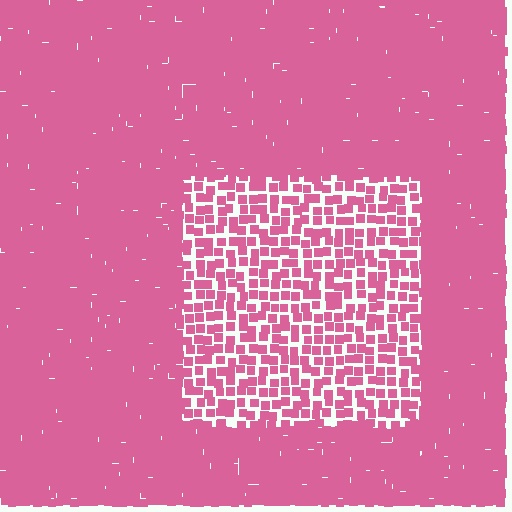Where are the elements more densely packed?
The elements are more densely packed outside the rectangle boundary.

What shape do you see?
I see a rectangle.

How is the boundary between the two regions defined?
The boundary is defined by a change in element density (approximately 2.3x ratio). All elements are the same color, size, and shape.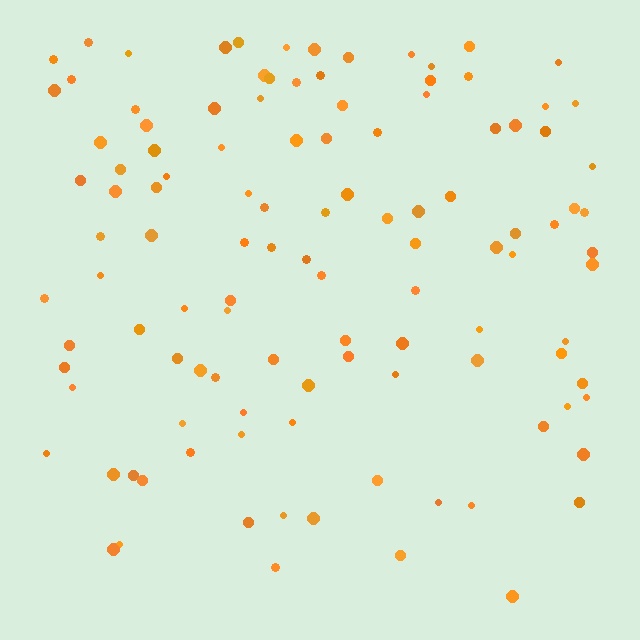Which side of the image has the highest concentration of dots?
The top.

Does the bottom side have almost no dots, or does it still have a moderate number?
Still a moderate number, just noticeably fewer than the top.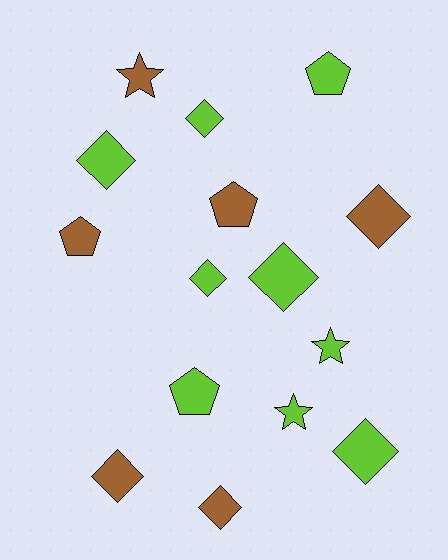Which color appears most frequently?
Lime, with 9 objects.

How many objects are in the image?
There are 15 objects.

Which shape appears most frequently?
Diamond, with 8 objects.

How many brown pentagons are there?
There are 2 brown pentagons.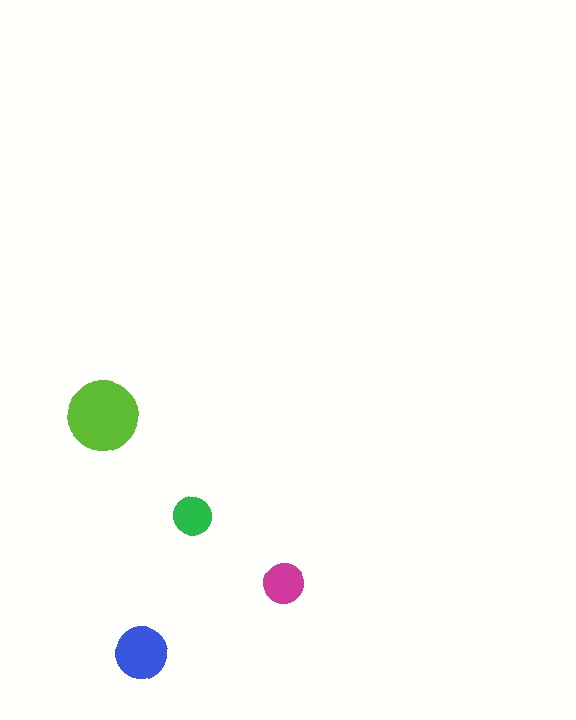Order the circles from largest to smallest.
the lime one, the blue one, the magenta one, the green one.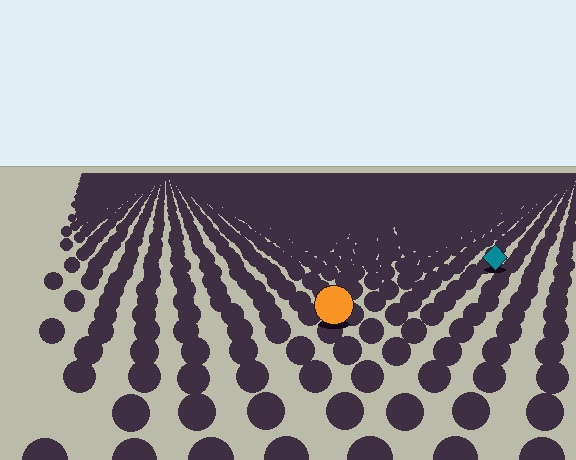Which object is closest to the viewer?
The orange circle is closest. The texture marks near it are larger and more spread out.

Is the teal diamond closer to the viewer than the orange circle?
No. The orange circle is closer — you can tell from the texture gradient: the ground texture is coarser near it.